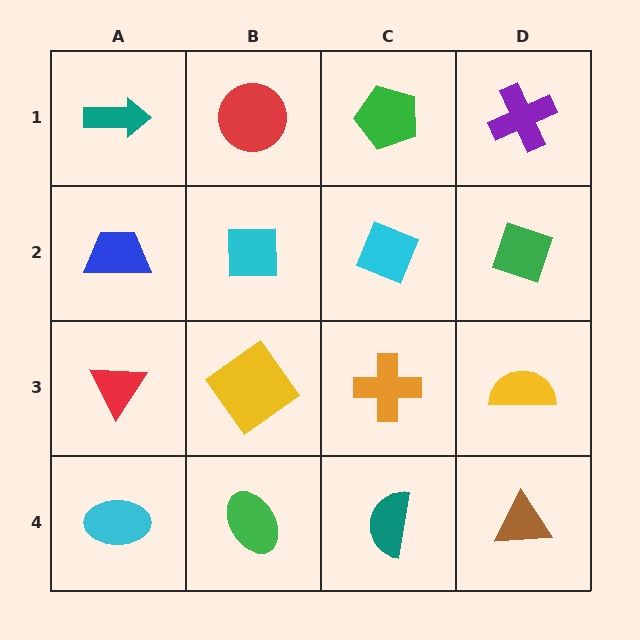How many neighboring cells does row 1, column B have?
3.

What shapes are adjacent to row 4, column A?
A red triangle (row 3, column A), a green ellipse (row 4, column B).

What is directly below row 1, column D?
A green diamond.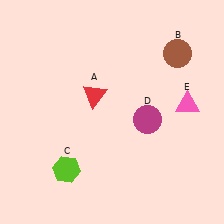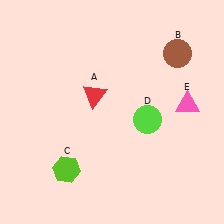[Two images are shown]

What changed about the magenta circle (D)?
In Image 1, D is magenta. In Image 2, it changed to lime.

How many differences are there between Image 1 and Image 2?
There is 1 difference between the two images.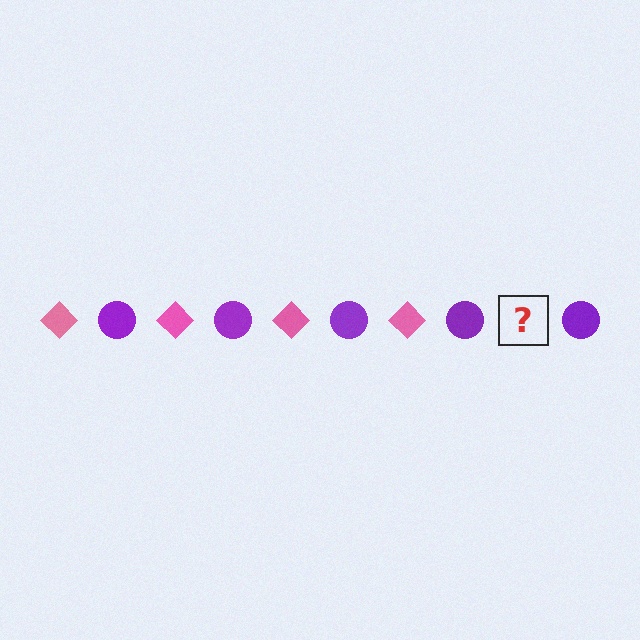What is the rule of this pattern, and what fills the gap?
The rule is that the pattern alternates between pink diamond and purple circle. The gap should be filled with a pink diamond.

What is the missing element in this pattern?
The missing element is a pink diamond.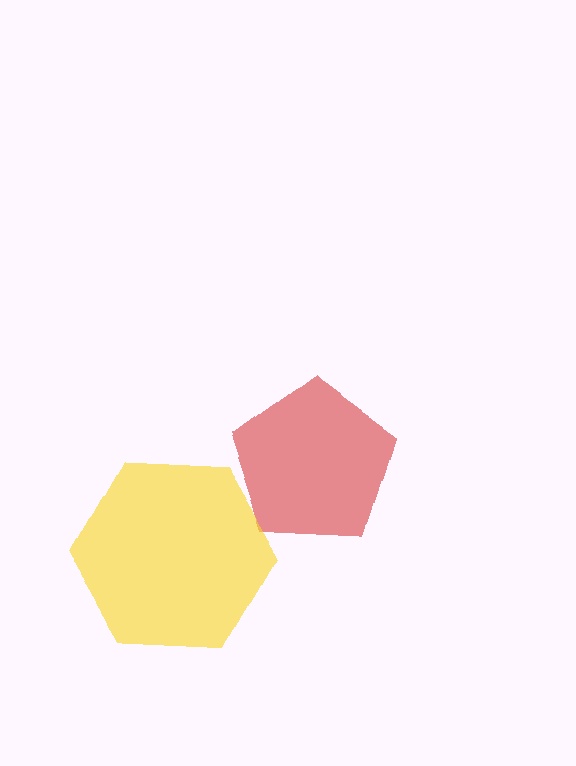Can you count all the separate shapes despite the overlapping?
Yes, there are 2 separate shapes.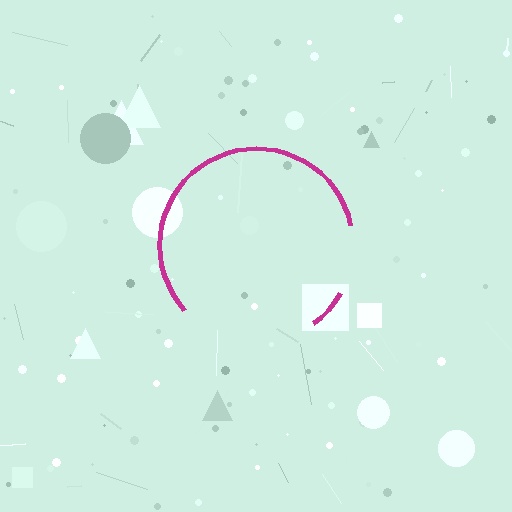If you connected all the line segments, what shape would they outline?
They would outline a circle.